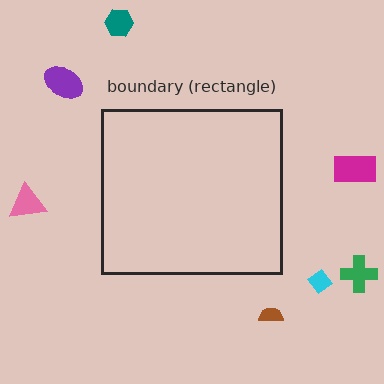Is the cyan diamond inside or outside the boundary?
Outside.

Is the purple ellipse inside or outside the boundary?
Outside.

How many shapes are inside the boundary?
0 inside, 7 outside.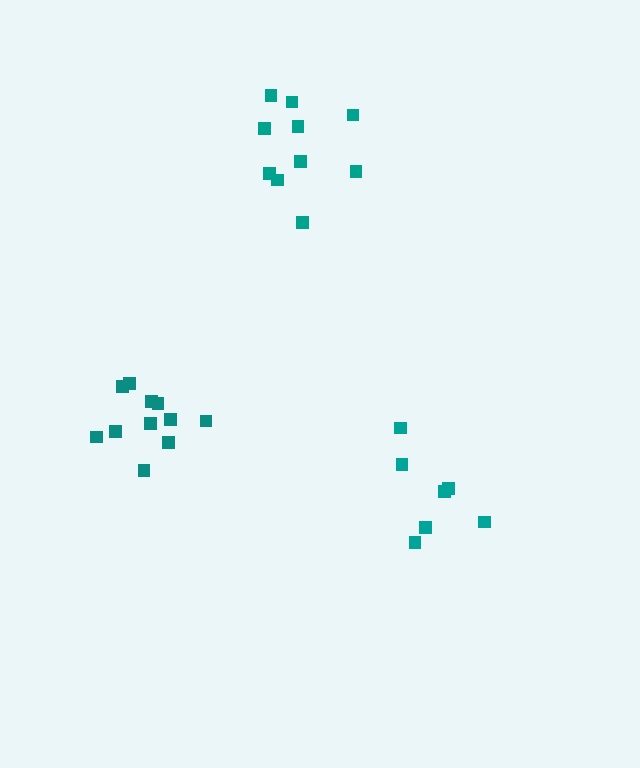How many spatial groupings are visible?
There are 3 spatial groupings.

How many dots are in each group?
Group 1: 10 dots, Group 2: 11 dots, Group 3: 7 dots (28 total).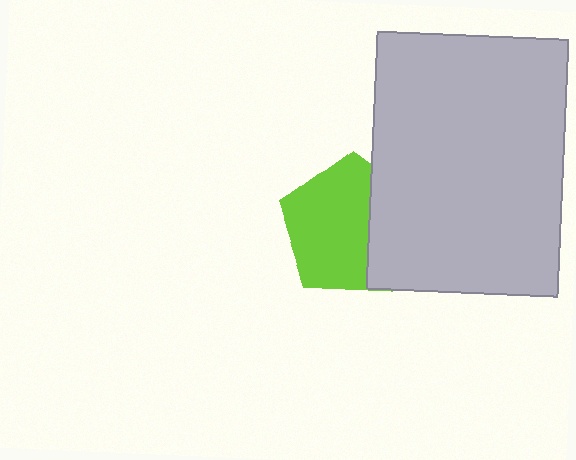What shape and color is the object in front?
The object in front is a light gray rectangle.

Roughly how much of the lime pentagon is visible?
Most of it is visible (roughly 67%).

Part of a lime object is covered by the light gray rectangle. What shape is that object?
It is a pentagon.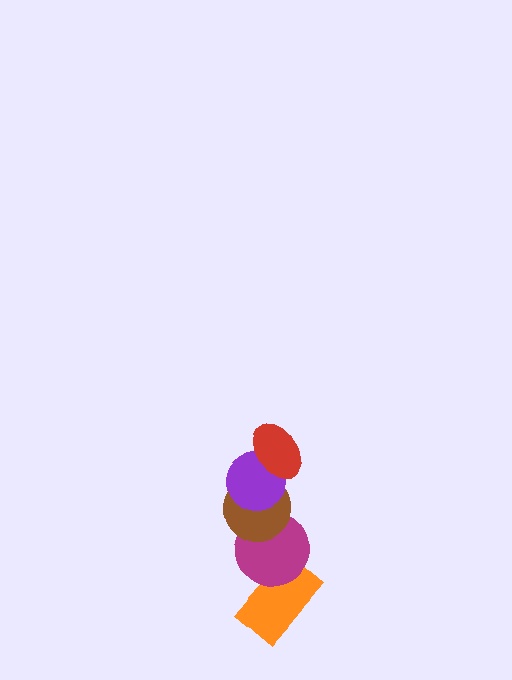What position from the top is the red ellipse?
The red ellipse is 1st from the top.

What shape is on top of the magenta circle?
The brown circle is on top of the magenta circle.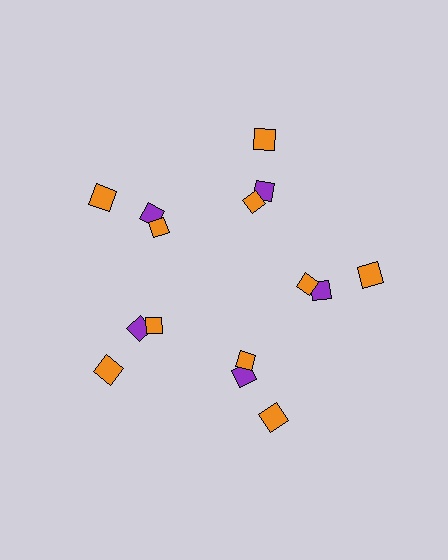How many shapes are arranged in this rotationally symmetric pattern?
There are 15 shapes, arranged in 5 groups of 3.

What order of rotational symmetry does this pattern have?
This pattern has 5-fold rotational symmetry.